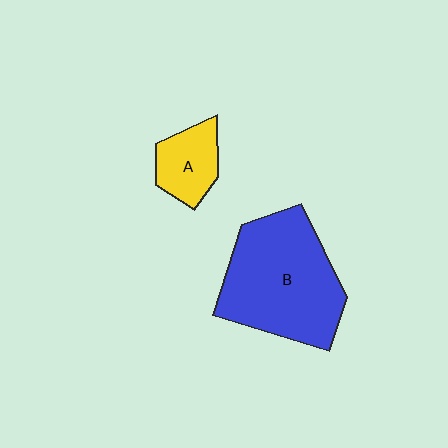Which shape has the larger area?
Shape B (blue).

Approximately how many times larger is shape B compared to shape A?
Approximately 3.0 times.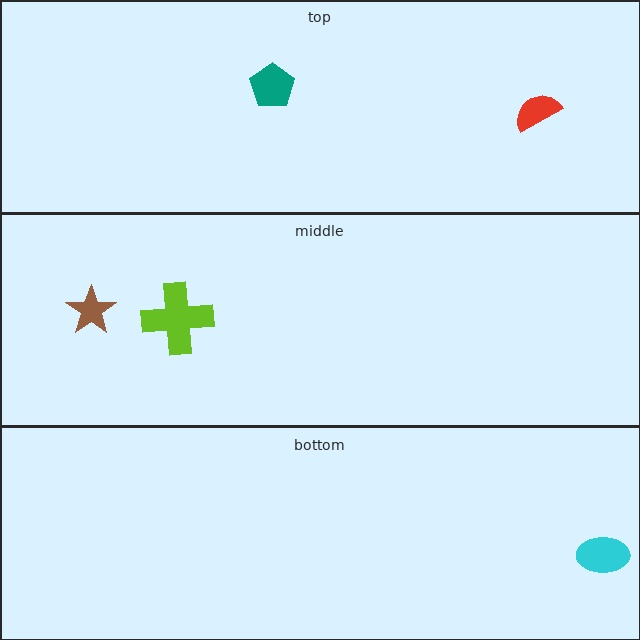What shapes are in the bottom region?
The cyan ellipse.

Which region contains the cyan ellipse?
The bottom region.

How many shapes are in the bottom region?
1.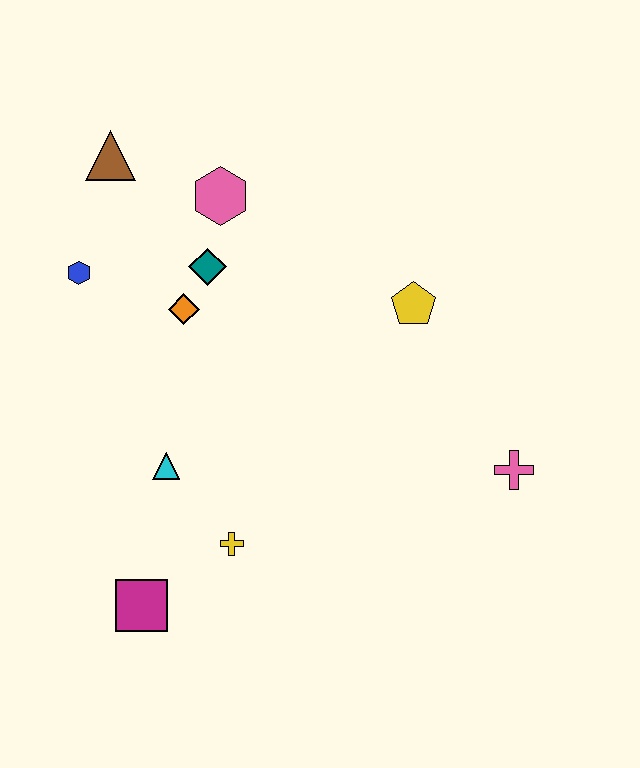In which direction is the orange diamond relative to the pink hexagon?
The orange diamond is below the pink hexagon.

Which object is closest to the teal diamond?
The orange diamond is closest to the teal diamond.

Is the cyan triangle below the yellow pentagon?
Yes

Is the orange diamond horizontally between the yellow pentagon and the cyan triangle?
Yes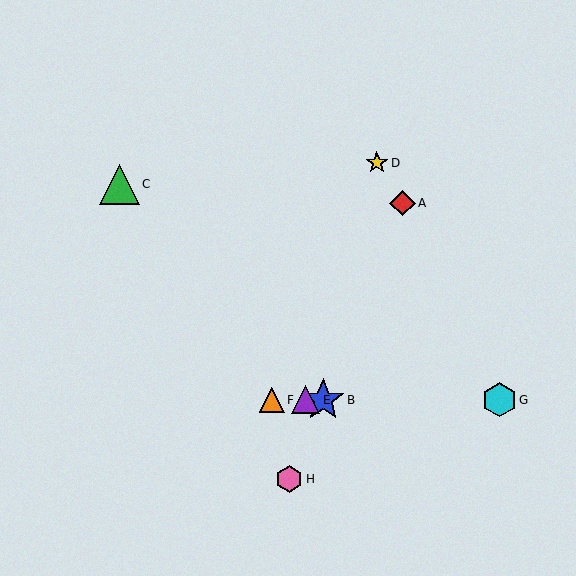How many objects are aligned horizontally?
4 objects (B, E, F, G) are aligned horizontally.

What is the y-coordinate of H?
Object H is at y≈479.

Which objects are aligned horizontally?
Objects B, E, F, G are aligned horizontally.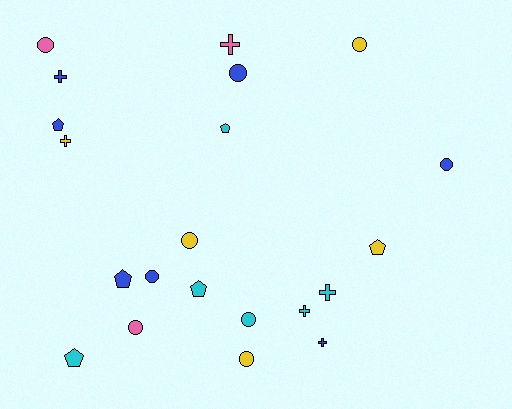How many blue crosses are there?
There are 2 blue crosses.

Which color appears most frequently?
Blue, with 7 objects.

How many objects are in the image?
There are 21 objects.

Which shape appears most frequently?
Circle, with 9 objects.